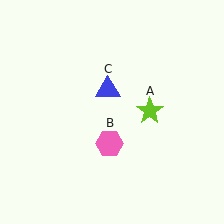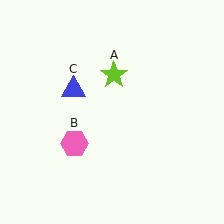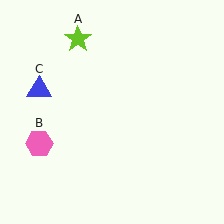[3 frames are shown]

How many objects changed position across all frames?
3 objects changed position: lime star (object A), pink hexagon (object B), blue triangle (object C).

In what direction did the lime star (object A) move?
The lime star (object A) moved up and to the left.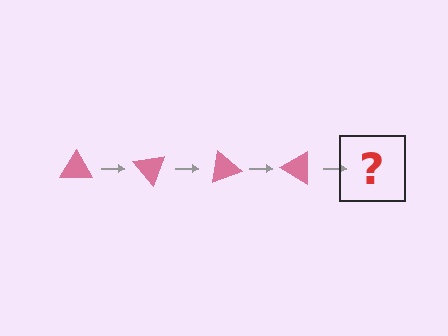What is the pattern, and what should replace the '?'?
The pattern is that the triangle rotates 50 degrees each step. The '?' should be a pink triangle rotated 200 degrees.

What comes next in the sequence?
The next element should be a pink triangle rotated 200 degrees.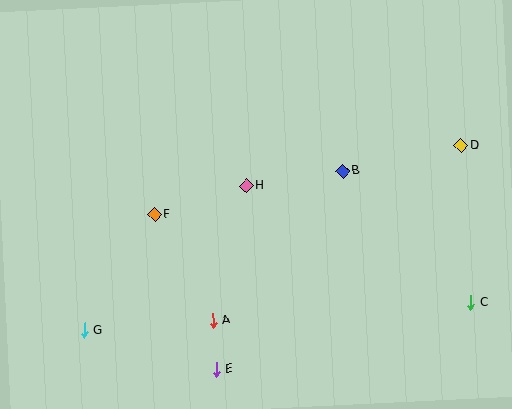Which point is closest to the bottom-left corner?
Point G is closest to the bottom-left corner.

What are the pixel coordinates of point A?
Point A is at (213, 321).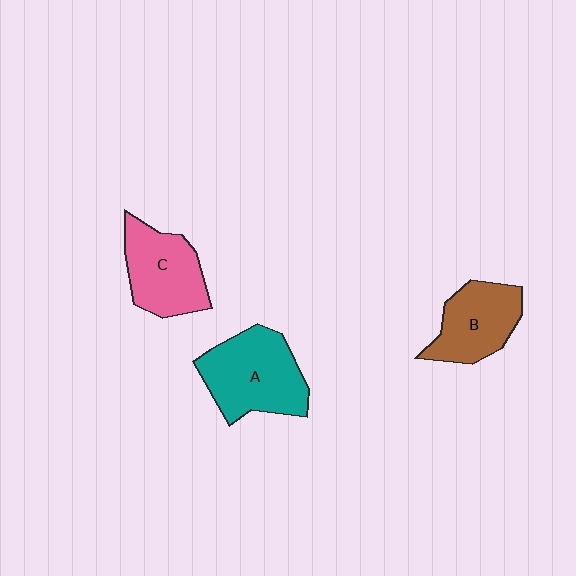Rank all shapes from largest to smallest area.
From largest to smallest: A (teal), C (pink), B (brown).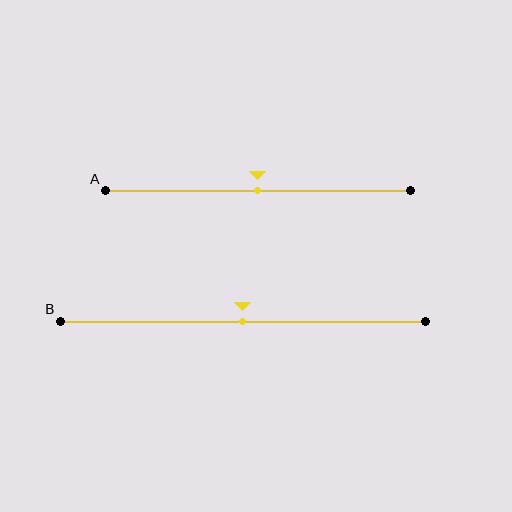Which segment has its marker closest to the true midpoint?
Segment A has its marker closest to the true midpoint.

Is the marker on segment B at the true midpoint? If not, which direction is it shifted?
Yes, the marker on segment B is at the true midpoint.